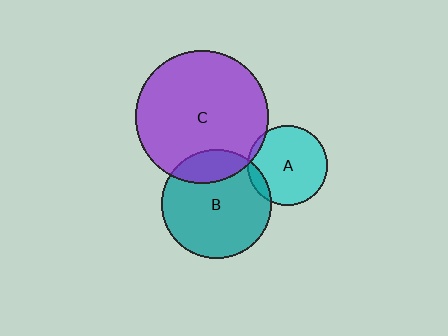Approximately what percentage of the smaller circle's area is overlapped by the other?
Approximately 10%.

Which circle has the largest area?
Circle C (purple).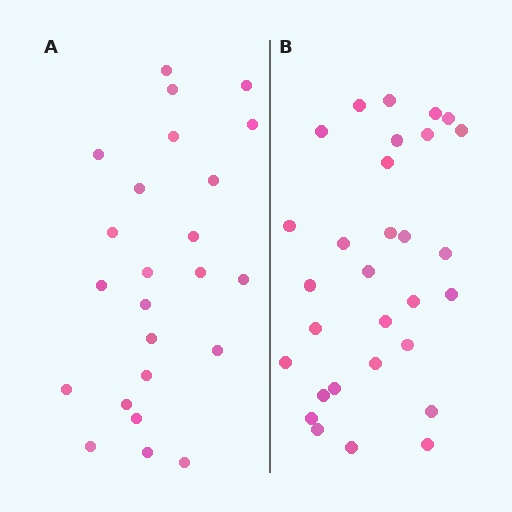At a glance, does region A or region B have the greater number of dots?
Region B (the right region) has more dots.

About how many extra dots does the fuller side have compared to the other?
Region B has about 6 more dots than region A.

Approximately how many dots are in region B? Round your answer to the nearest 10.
About 30 dots.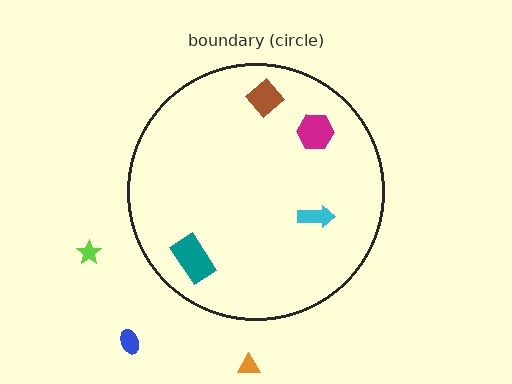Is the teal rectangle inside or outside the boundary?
Inside.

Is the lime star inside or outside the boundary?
Outside.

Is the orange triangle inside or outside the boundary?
Outside.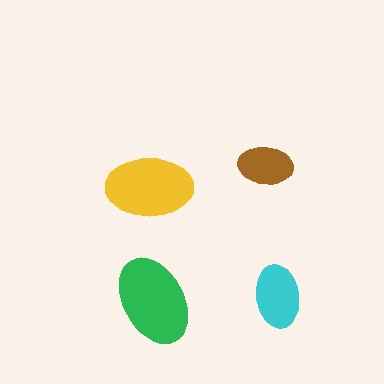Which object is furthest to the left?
The yellow ellipse is leftmost.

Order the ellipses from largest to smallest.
the green one, the yellow one, the cyan one, the brown one.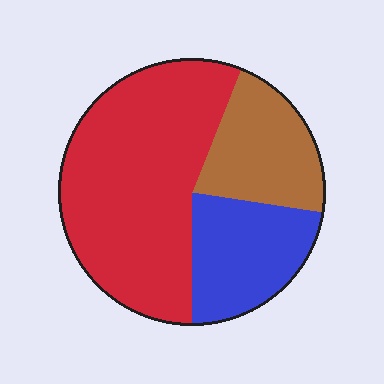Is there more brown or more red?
Red.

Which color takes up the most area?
Red, at roughly 55%.